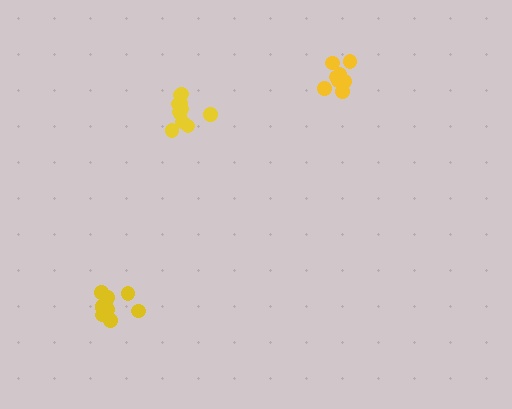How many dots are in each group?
Group 1: 11 dots, Group 2: 11 dots, Group 3: 9 dots (31 total).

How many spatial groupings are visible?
There are 3 spatial groupings.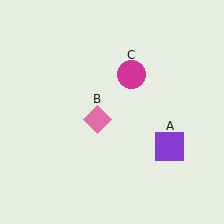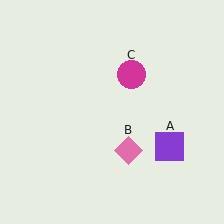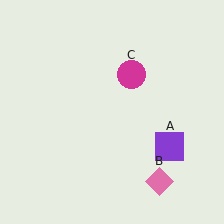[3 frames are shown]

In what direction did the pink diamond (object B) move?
The pink diamond (object B) moved down and to the right.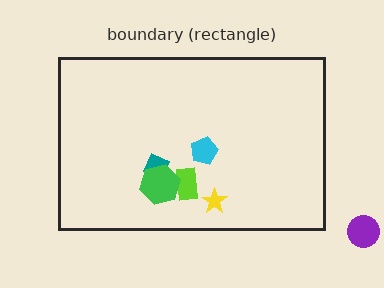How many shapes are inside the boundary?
5 inside, 1 outside.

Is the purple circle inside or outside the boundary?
Outside.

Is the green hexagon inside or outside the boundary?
Inside.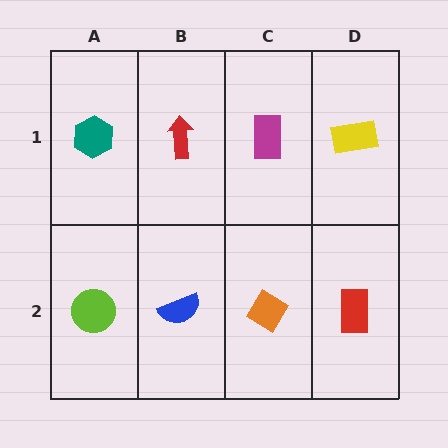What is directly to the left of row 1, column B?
A teal hexagon.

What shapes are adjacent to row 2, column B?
A red arrow (row 1, column B), a lime circle (row 2, column A), an orange diamond (row 2, column C).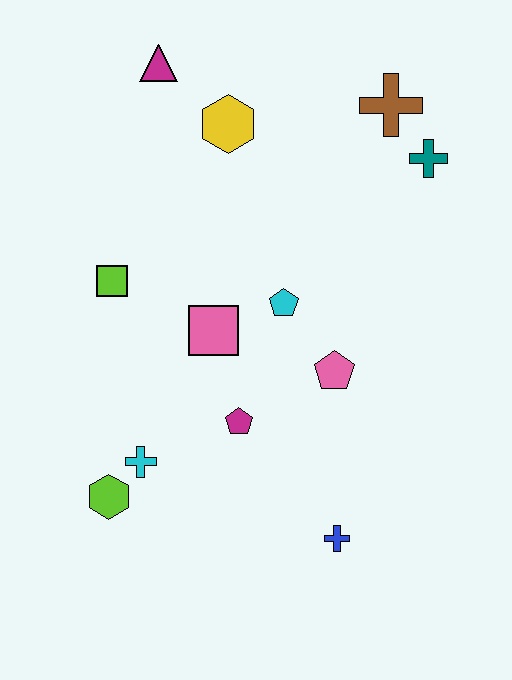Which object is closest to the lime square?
The pink square is closest to the lime square.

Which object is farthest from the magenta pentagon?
The magenta triangle is farthest from the magenta pentagon.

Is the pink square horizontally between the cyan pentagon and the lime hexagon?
Yes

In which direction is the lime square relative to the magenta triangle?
The lime square is below the magenta triangle.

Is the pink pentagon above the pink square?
No